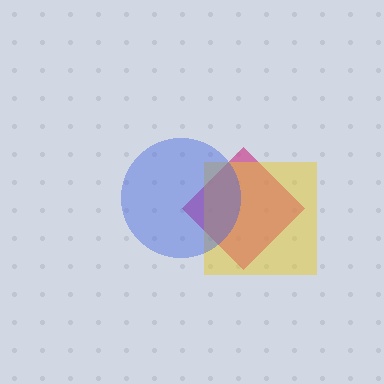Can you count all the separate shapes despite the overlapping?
Yes, there are 3 separate shapes.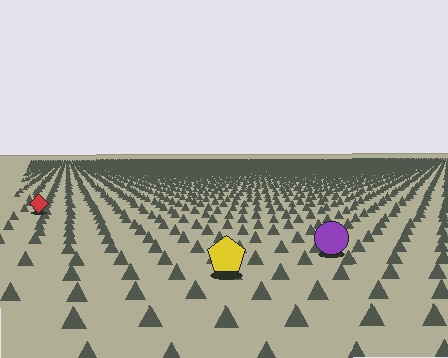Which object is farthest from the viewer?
The red diamond is farthest from the viewer. It appears smaller and the ground texture around it is denser.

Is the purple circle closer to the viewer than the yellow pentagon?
No. The yellow pentagon is closer — you can tell from the texture gradient: the ground texture is coarser near it.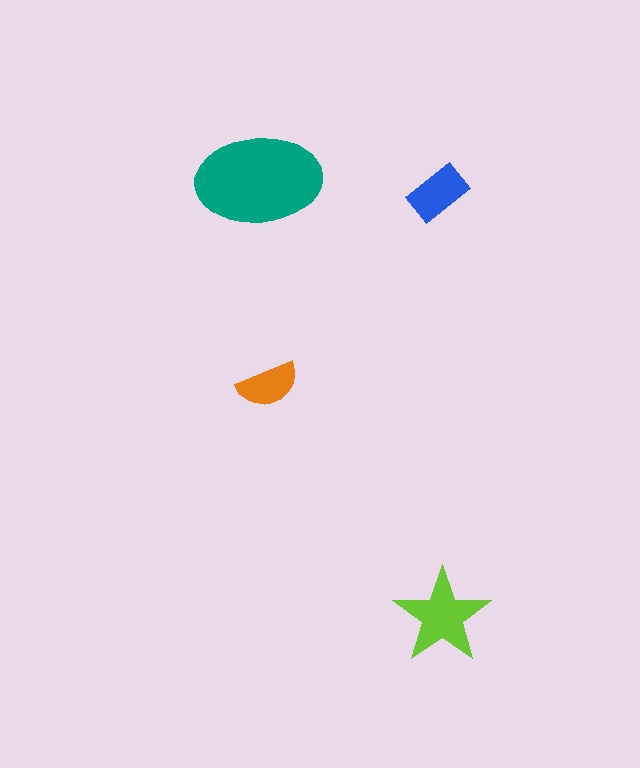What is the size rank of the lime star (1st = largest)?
2nd.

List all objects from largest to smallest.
The teal ellipse, the lime star, the blue rectangle, the orange semicircle.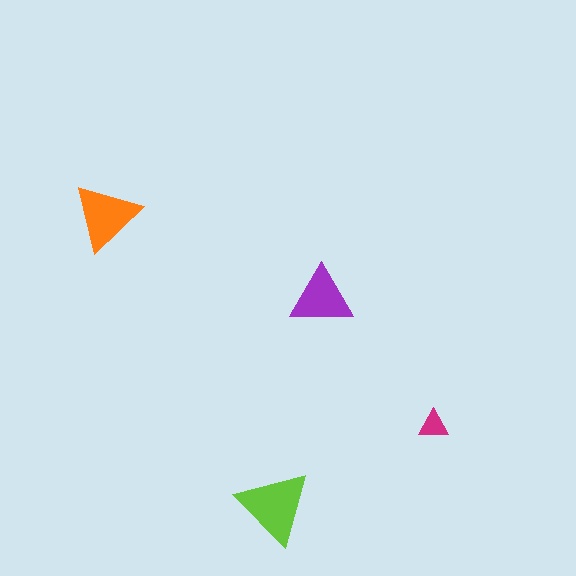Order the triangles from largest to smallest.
the lime one, the orange one, the purple one, the magenta one.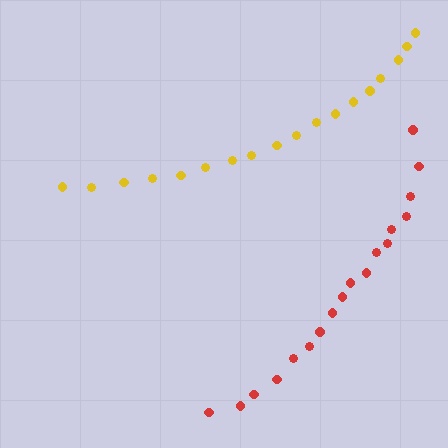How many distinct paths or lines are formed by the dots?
There are 2 distinct paths.